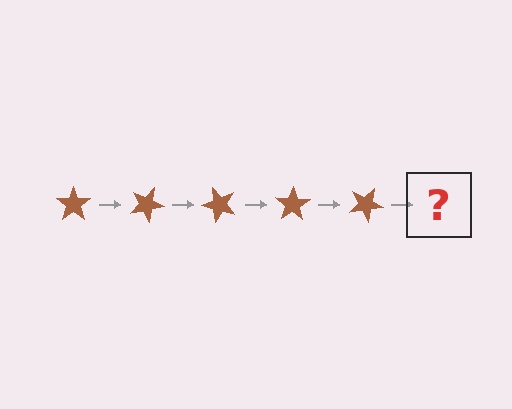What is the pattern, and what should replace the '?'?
The pattern is that the star rotates 25 degrees each step. The '?' should be a brown star rotated 125 degrees.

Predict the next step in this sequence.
The next step is a brown star rotated 125 degrees.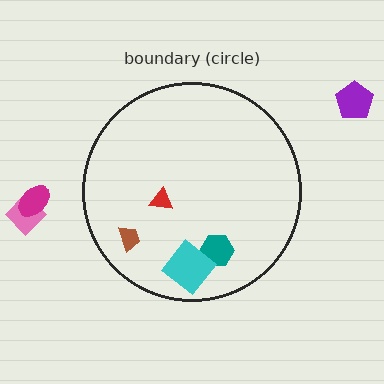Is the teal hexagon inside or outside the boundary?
Inside.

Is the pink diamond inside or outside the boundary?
Outside.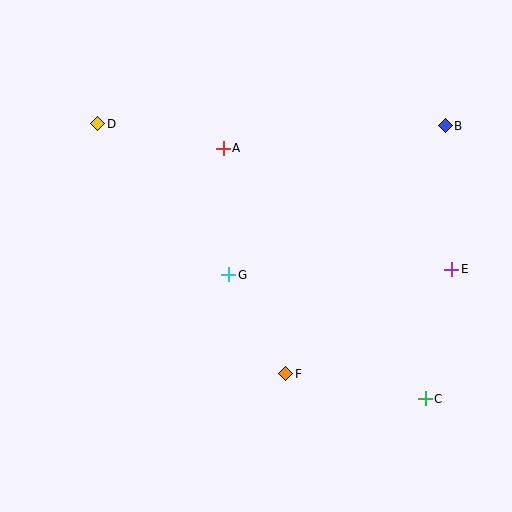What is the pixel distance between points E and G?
The distance between E and G is 223 pixels.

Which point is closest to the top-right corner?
Point B is closest to the top-right corner.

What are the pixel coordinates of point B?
Point B is at (445, 126).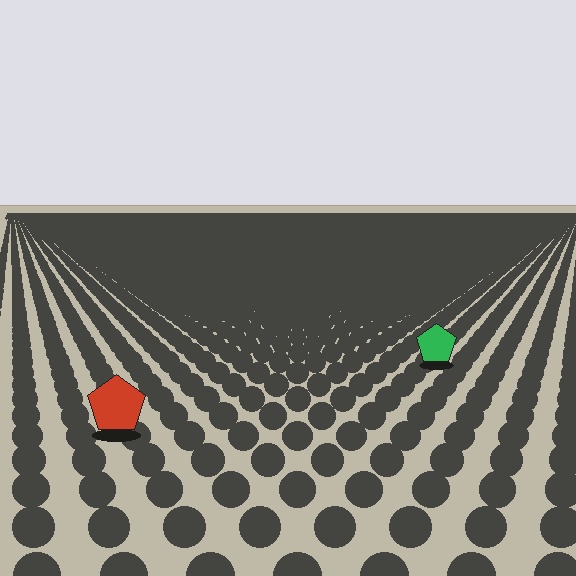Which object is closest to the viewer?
The red pentagon is closest. The texture marks near it are larger and more spread out.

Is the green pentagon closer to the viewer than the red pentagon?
No. The red pentagon is closer — you can tell from the texture gradient: the ground texture is coarser near it.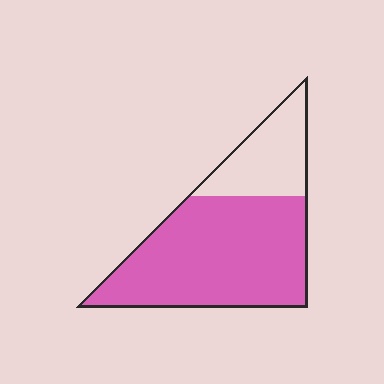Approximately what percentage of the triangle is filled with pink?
Approximately 75%.